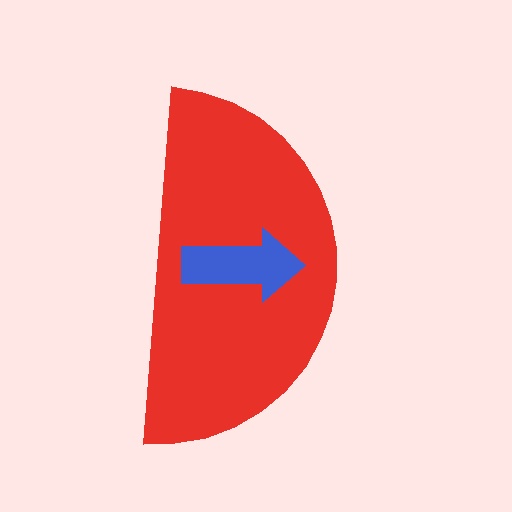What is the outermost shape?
The red semicircle.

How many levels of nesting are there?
2.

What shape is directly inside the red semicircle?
The blue arrow.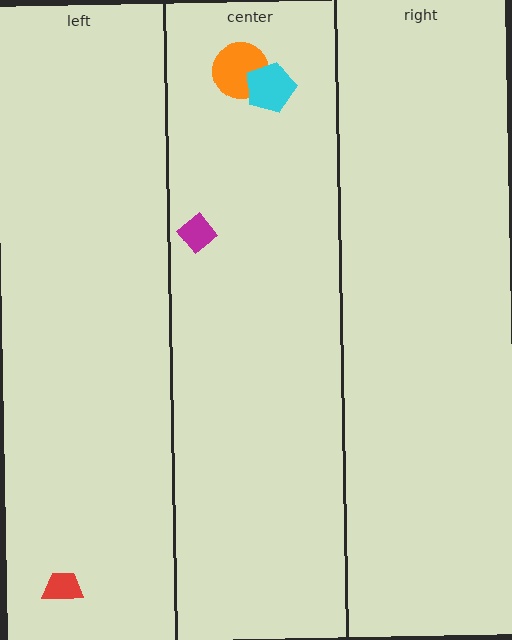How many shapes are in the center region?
3.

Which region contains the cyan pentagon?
The center region.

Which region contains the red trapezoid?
The left region.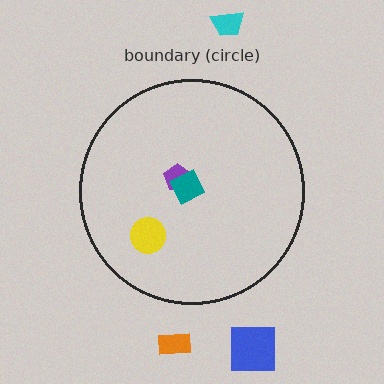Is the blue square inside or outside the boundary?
Outside.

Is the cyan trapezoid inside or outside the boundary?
Outside.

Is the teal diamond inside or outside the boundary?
Inside.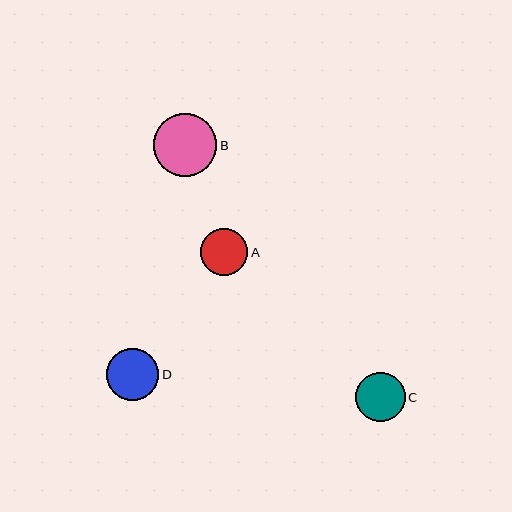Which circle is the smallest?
Circle A is the smallest with a size of approximately 47 pixels.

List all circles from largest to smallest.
From largest to smallest: B, D, C, A.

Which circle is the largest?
Circle B is the largest with a size of approximately 63 pixels.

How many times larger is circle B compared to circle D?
Circle B is approximately 1.2 times the size of circle D.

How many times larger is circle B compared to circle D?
Circle B is approximately 1.2 times the size of circle D.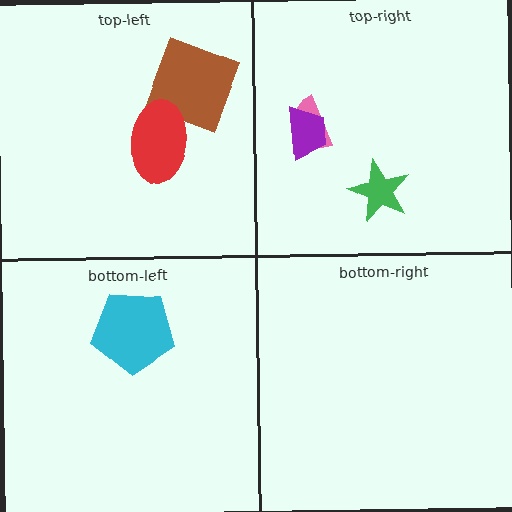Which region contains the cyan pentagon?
The bottom-left region.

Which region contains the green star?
The top-right region.